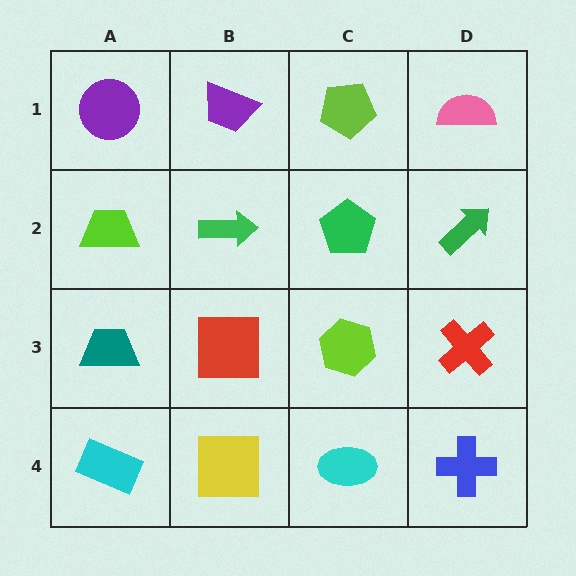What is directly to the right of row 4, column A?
A yellow square.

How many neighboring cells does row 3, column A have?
3.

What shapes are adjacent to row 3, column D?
A green arrow (row 2, column D), a blue cross (row 4, column D), a lime hexagon (row 3, column C).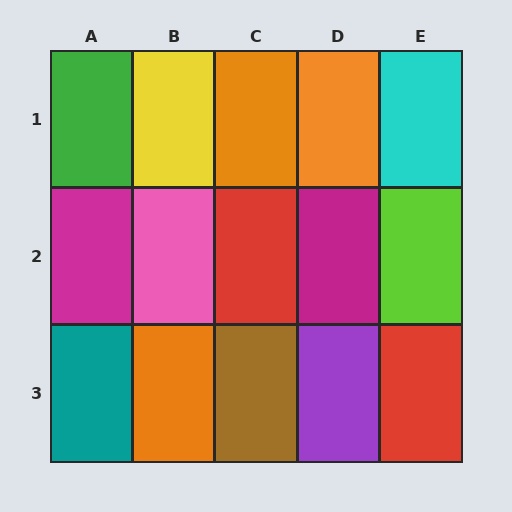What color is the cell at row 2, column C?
Red.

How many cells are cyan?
1 cell is cyan.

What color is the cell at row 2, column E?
Lime.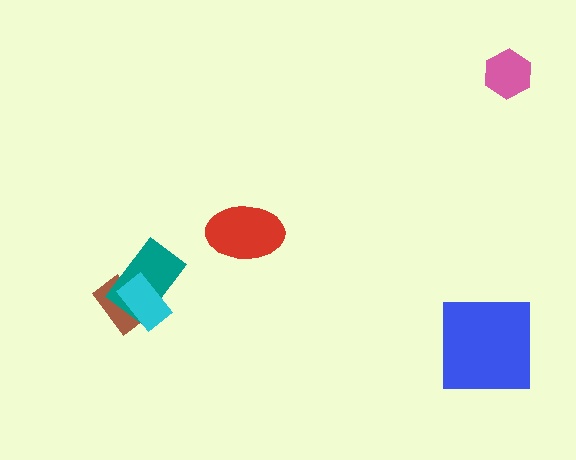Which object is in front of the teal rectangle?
The cyan rectangle is in front of the teal rectangle.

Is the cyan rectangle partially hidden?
No, no other shape covers it.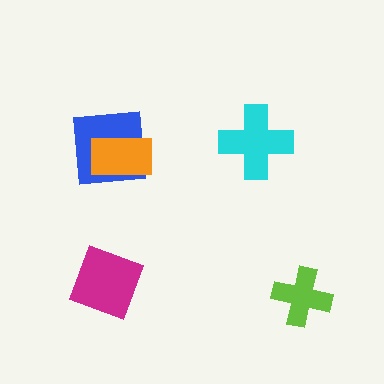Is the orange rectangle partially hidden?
No, no other shape covers it.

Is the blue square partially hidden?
Yes, it is partially covered by another shape.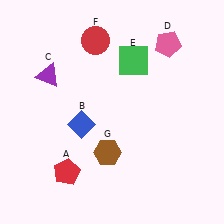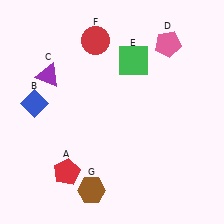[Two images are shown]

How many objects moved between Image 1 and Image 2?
2 objects moved between the two images.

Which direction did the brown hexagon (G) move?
The brown hexagon (G) moved down.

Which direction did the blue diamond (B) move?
The blue diamond (B) moved left.